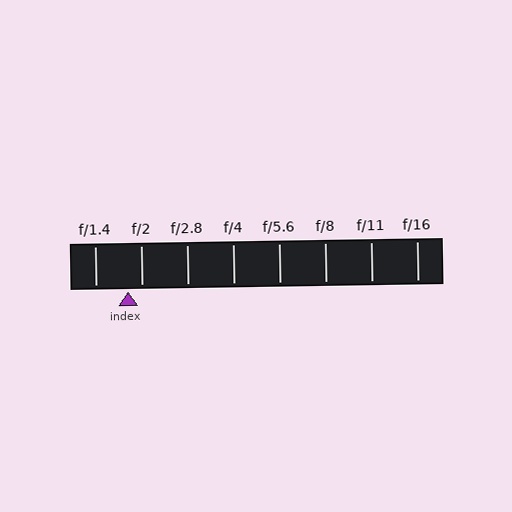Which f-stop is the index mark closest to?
The index mark is closest to f/2.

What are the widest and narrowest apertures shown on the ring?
The widest aperture shown is f/1.4 and the narrowest is f/16.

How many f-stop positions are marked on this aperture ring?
There are 8 f-stop positions marked.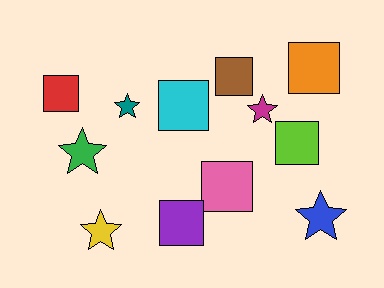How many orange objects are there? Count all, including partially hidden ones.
There is 1 orange object.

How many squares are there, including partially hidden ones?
There are 7 squares.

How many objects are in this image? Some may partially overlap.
There are 12 objects.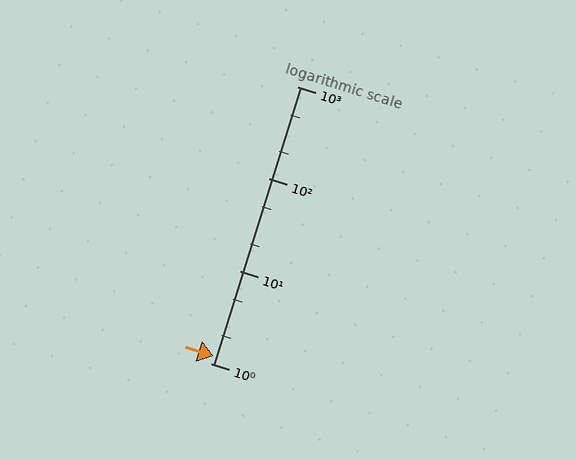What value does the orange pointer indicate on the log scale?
The pointer indicates approximately 1.2.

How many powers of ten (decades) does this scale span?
The scale spans 3 decades, from 1 to 1000.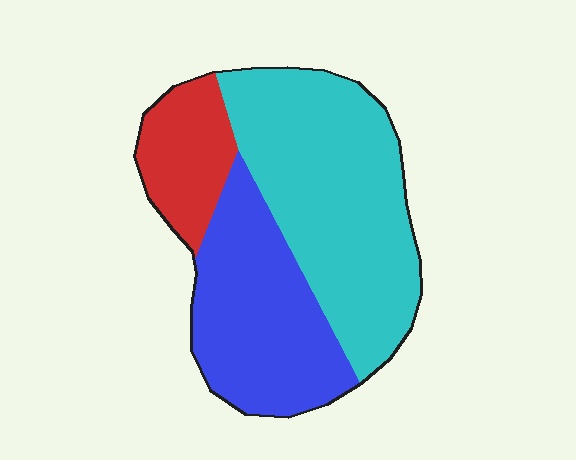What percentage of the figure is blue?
Blue covers about 35% of the figure.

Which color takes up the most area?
Cyan, at roughly 50%.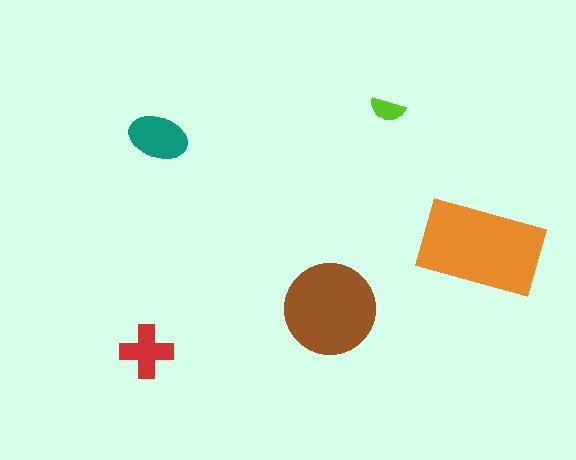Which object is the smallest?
The lime semicircle.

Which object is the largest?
The orange rectangle.